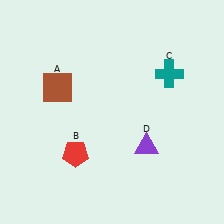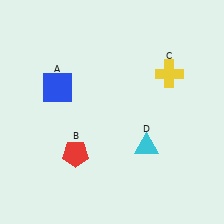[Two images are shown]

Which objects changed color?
A changed from brown to blue. C changed from teal to yellow. D changed from purple to cyan.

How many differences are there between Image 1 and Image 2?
There are 3 differences between the two images.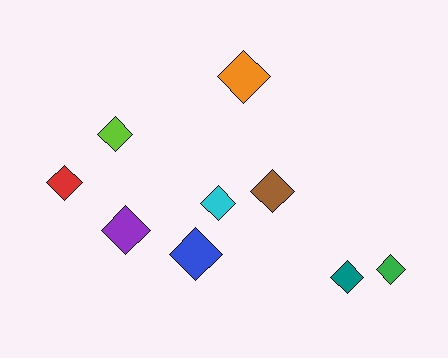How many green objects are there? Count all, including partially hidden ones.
There is 1 green object.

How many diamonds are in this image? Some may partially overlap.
There are 9 diamonds.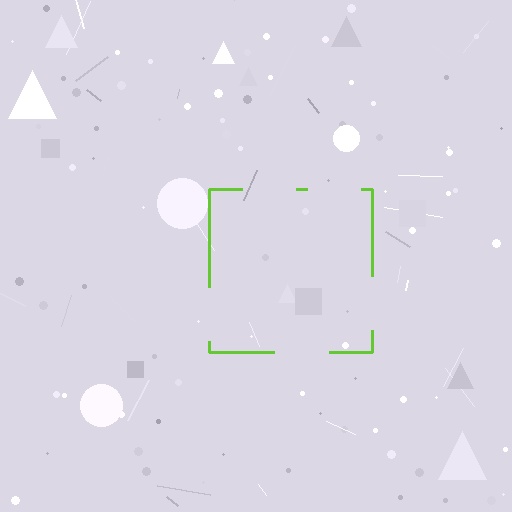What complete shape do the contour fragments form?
The contour fragments form a square.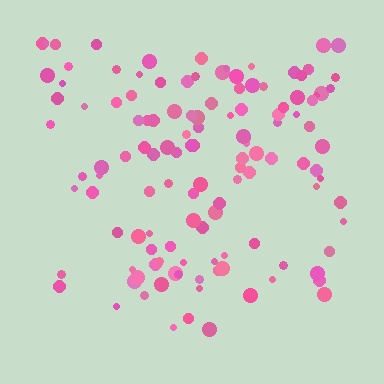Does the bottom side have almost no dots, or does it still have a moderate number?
Still a moderate number, just noticeably fewer than the top.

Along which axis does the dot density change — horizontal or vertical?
Vertical.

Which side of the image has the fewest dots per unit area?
The bottom.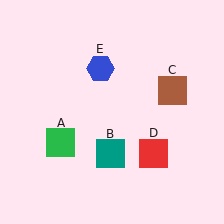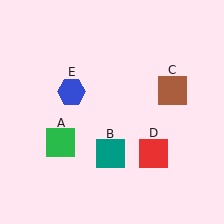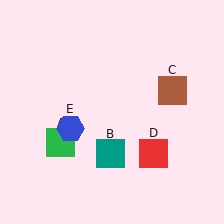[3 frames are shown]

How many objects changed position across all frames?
1 object changed position: blue hexagon (object E).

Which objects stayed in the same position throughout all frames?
Green square (object A) and teal square (object B) and brown square (object C) and red square (object D) remained stationary.